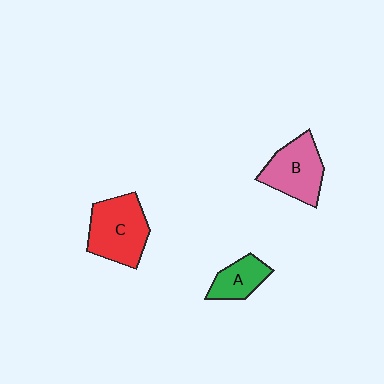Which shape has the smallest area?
Shape A (green).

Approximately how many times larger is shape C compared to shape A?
Approximately 1.9 times.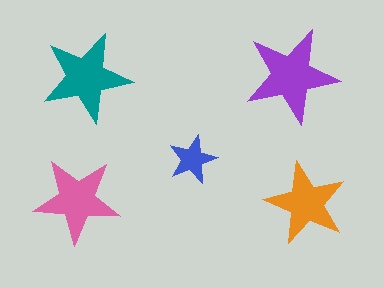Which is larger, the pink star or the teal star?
The teal one.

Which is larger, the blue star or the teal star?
The teal one.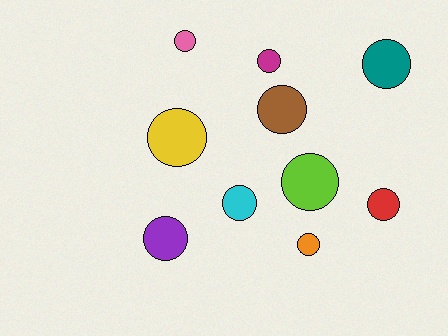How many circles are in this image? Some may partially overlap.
There are 10 circles.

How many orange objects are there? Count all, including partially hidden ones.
There is 1 orange object.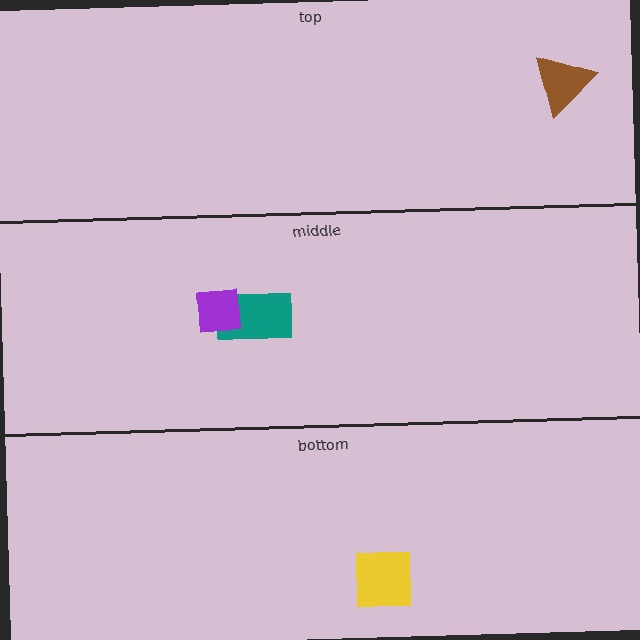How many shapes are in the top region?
1.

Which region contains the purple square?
The middle region.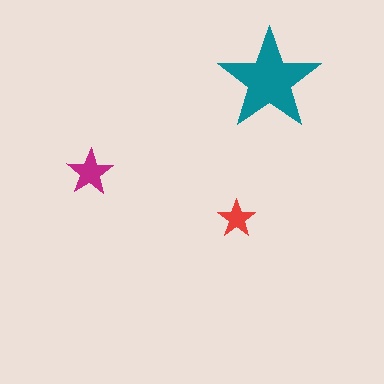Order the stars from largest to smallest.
the teal one, the magenta one, the red one.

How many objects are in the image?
There are 3 objects in the image.